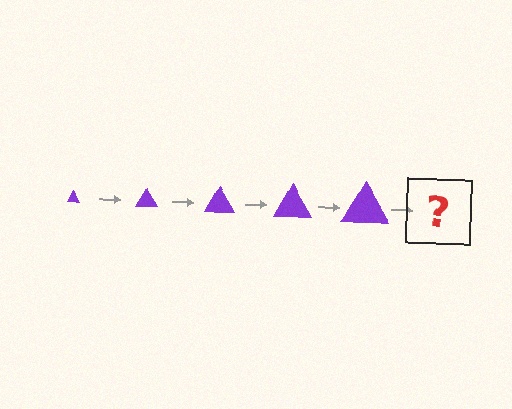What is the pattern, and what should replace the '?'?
The pattern is that the triangle gets progressively larger each step. The '?' should be a purple triangle, larger than the previous one.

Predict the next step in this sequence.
The next step is a purple triangle, larger than the previous one.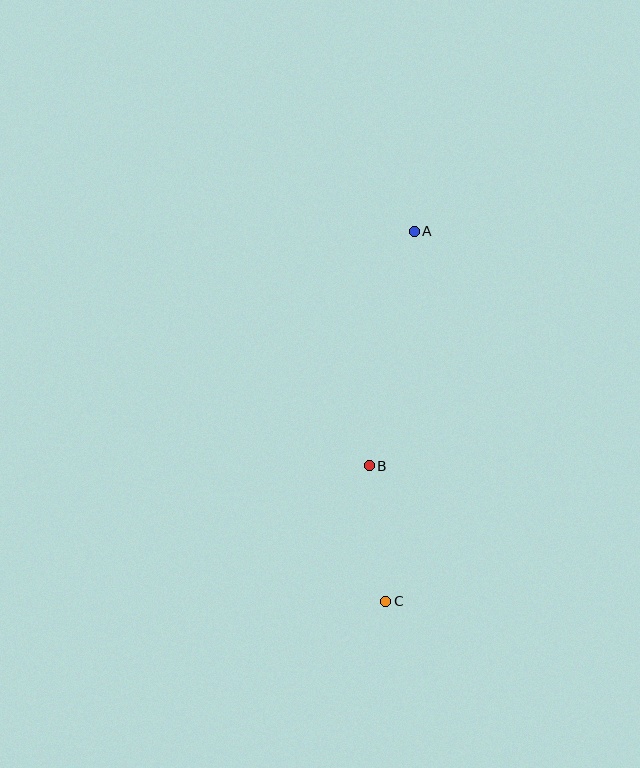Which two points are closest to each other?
Points B and C are closest to each other.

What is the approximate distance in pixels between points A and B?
The distance between A and B is approximately 239 pixels.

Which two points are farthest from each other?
Points A and C are farthest from each other.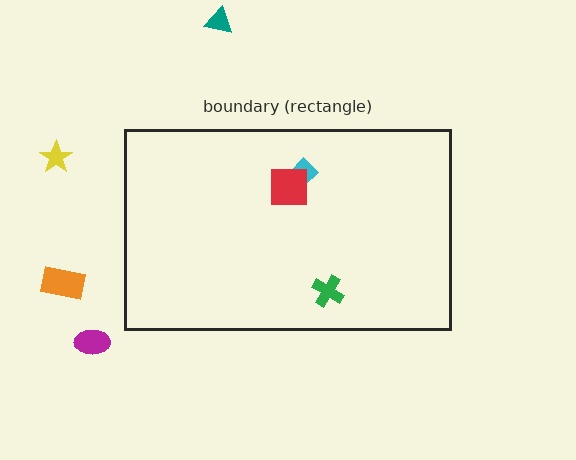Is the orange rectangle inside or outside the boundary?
Outside.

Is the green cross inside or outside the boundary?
Inside.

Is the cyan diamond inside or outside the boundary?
Inside.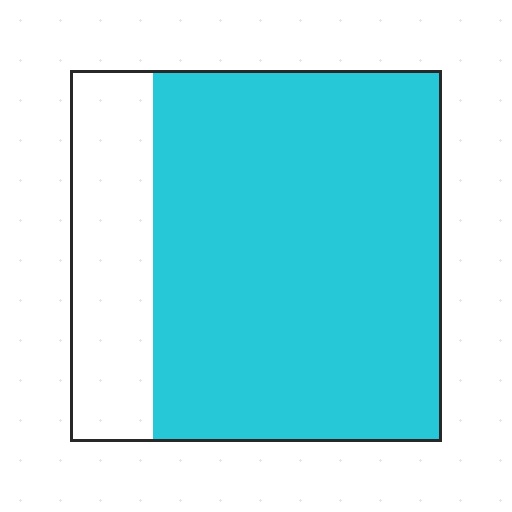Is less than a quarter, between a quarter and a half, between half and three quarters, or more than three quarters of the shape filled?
More than three quarters.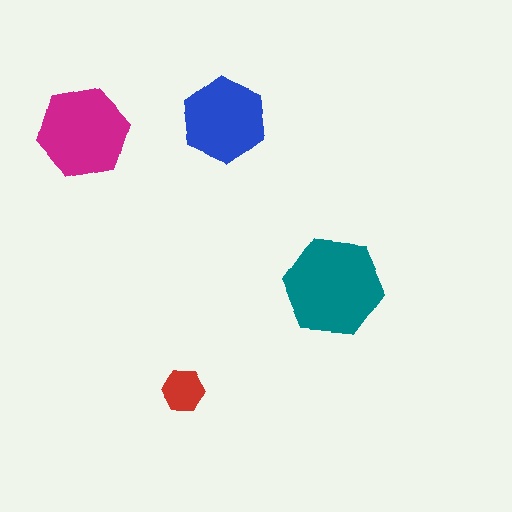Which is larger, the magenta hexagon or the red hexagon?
The magenta one.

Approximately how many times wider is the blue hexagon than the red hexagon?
About 2 times wider.